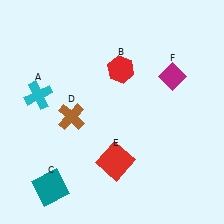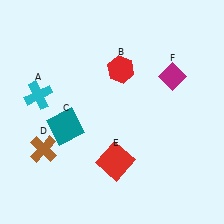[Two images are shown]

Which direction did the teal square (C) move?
The teal square (C) moved up.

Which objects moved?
The objects that moved are: the teal square (C), the brown cross (D).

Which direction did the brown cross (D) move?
The brown cross (D) moved down.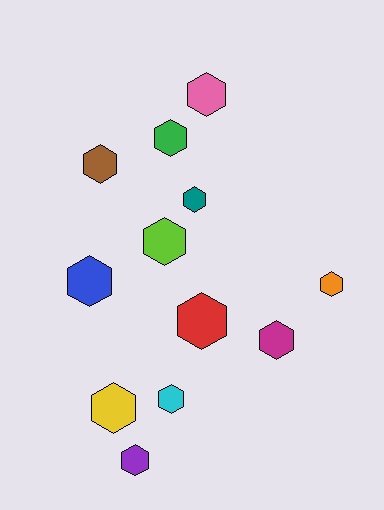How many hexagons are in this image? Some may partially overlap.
There are 12 hexagons.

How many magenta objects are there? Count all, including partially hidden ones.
There is 1 magenta object.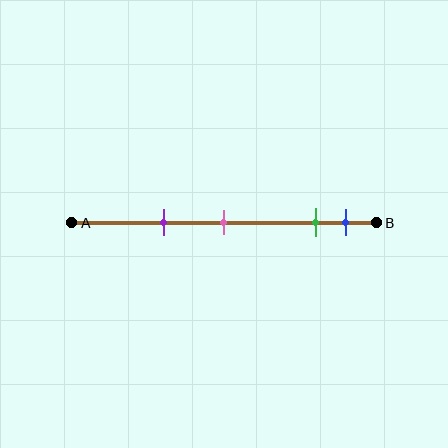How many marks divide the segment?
There are 4 marks dividing the segment.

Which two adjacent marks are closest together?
The green and blue marks are the closest adjacent pair.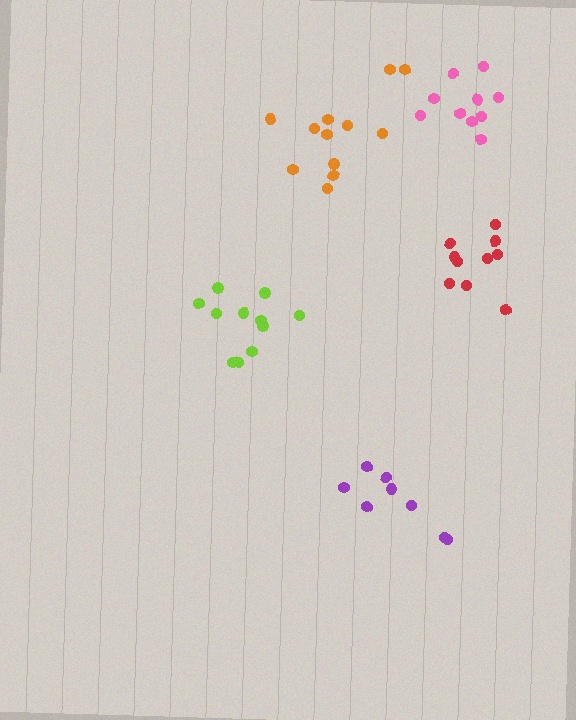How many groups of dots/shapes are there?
There are 5 groups.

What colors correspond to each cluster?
The clusters are colored: orange, pink, purple, lime, red.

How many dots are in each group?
Group 1: 12 dots, Group 2: 10 dots, Group 3: 8 dots, Group 4: 11 dots, Group 5: 10 dots (51 total).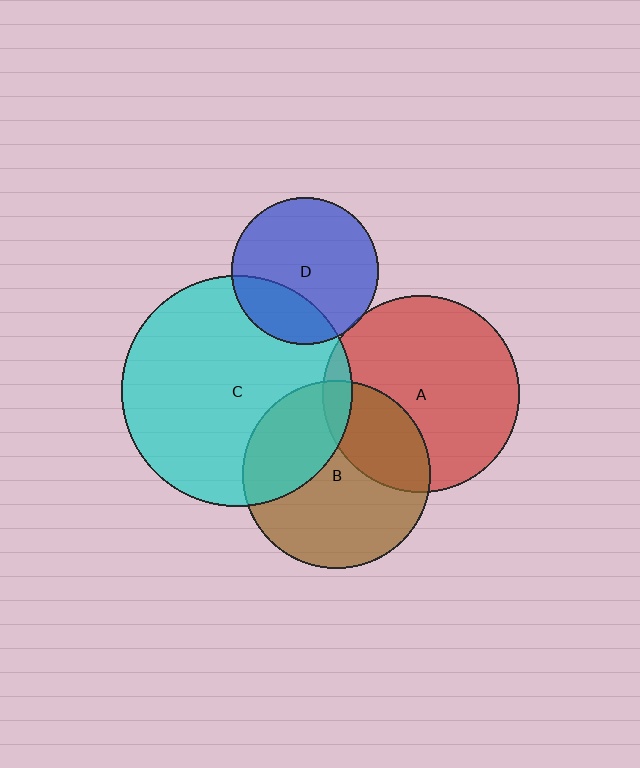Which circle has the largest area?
Circle C (cyan).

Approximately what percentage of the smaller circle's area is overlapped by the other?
Approximately 5%.